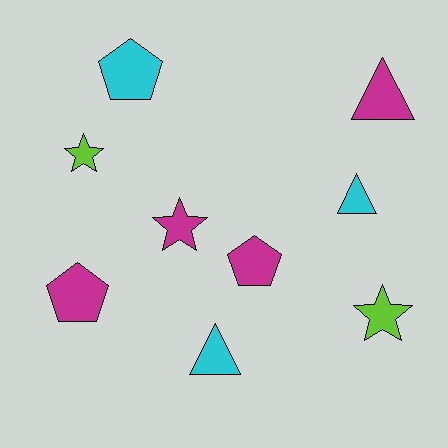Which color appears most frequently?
Magenta, with 4 objects.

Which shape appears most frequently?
Star, with 3 objects.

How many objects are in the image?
There are 9 objects.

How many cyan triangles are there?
There are 2 cyan triangles.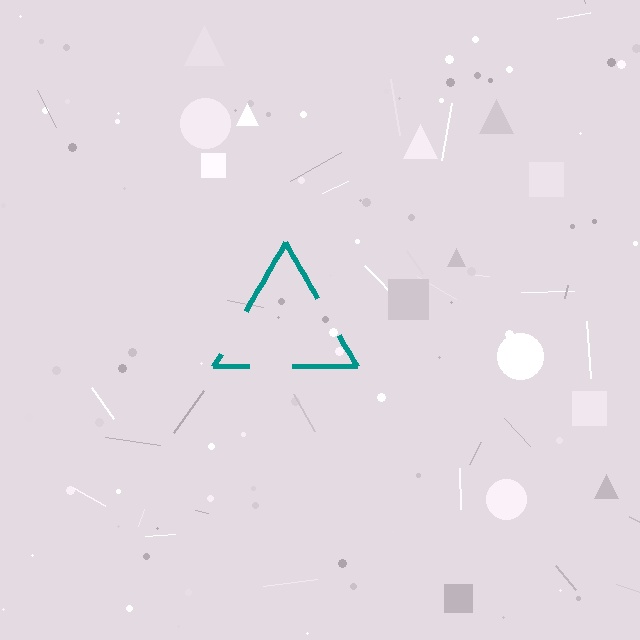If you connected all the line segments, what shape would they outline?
They would outline a triangle.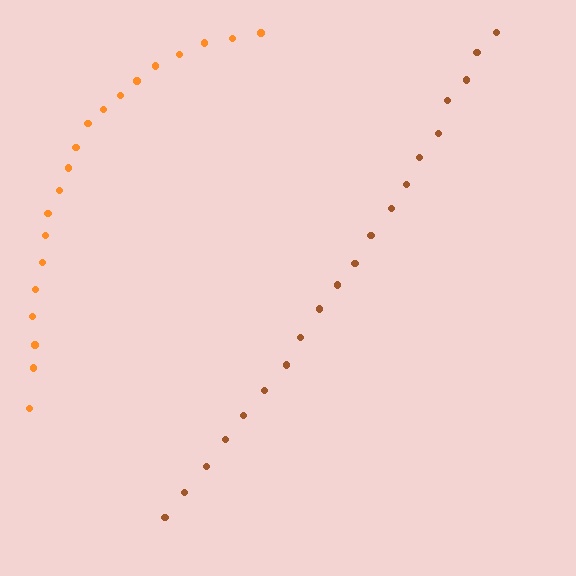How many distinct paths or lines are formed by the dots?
There are 2 distinct paths.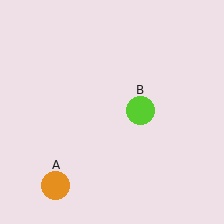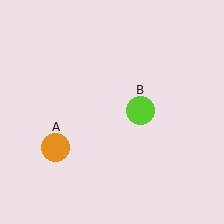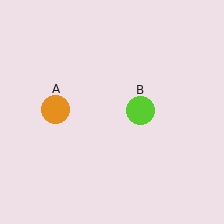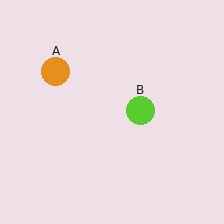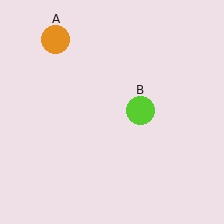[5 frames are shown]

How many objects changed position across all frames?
1 object changed position: orange circle (object A).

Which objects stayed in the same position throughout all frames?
Lime circle (object B) remained stationary.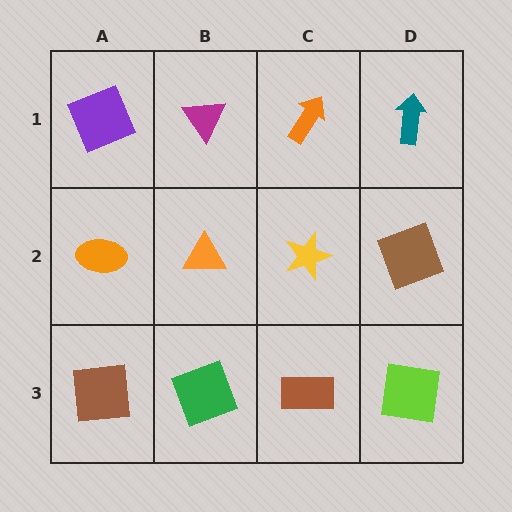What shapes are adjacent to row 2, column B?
A magenta triangle (row 1, column B), a green square (row 3, column B), an orange ellipse (row 2, column A), a yellow star (row 2, column C).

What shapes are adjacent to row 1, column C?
A yellow star (row 2, column C), a magenta triangle (row 1, column B), a teal arrow (row 1, column D).